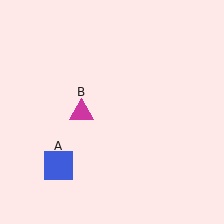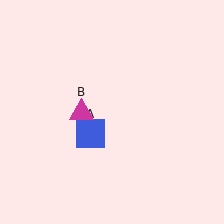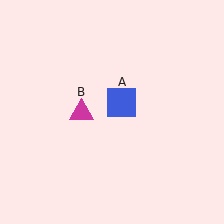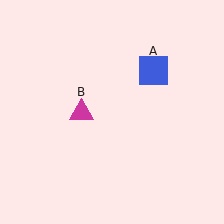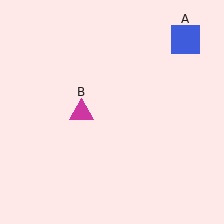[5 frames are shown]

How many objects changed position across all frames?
1 object changed position: blue square (object A).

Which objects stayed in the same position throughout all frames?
Magenta triangle (object B) remained stationary.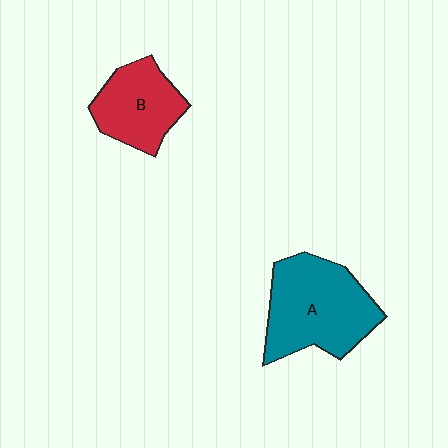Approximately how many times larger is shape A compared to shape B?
Approximately 1.5 times.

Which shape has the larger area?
Shape A (teal).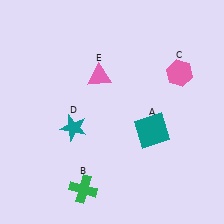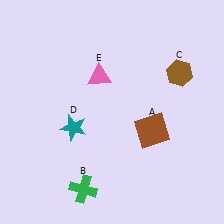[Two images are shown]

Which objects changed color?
A changed from teal to brown. C changed from pink to brown.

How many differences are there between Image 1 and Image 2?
There are 2 differences between the two images.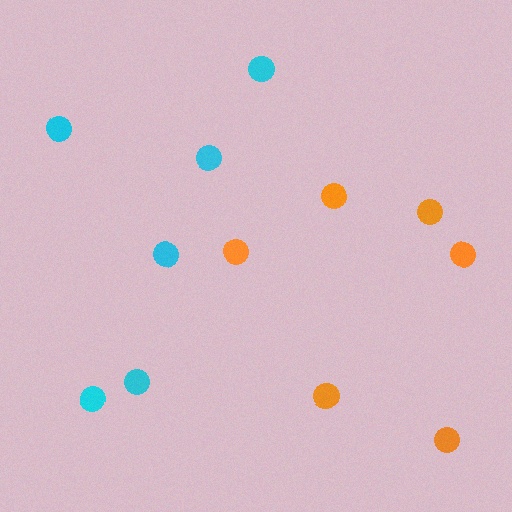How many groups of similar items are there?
There are 2 groups: one group of orange circles (6) and one group of cyan circles (6).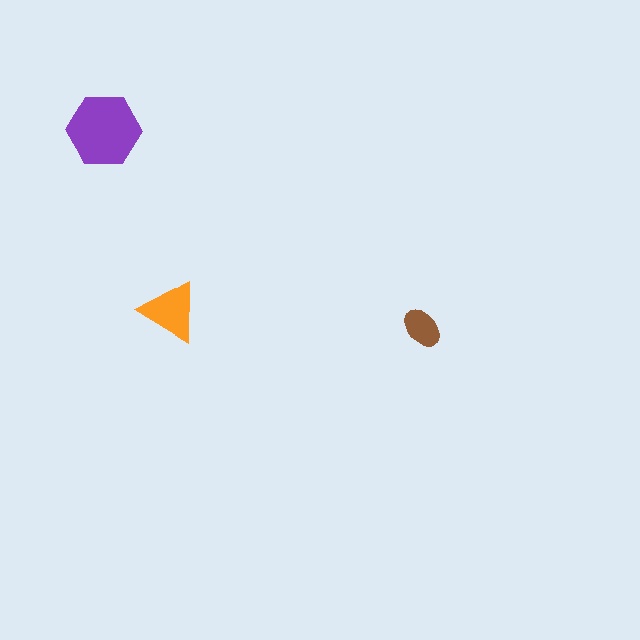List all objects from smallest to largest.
The brown ellipse, the orange triangle, the purple hexagon.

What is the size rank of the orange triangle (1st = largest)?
2nd.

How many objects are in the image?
There are 3 objects in the image.